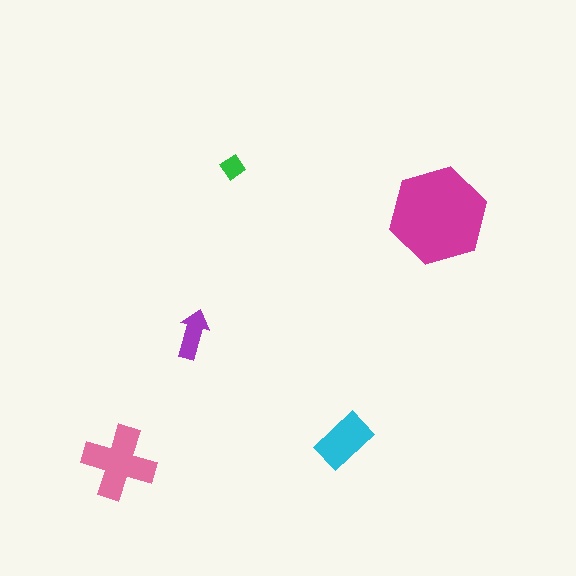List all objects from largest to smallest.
The magenta hexagon, the pink cross, the cyan rectangle, the purple arrow, the green diamond.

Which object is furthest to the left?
The pink cross is leftmost.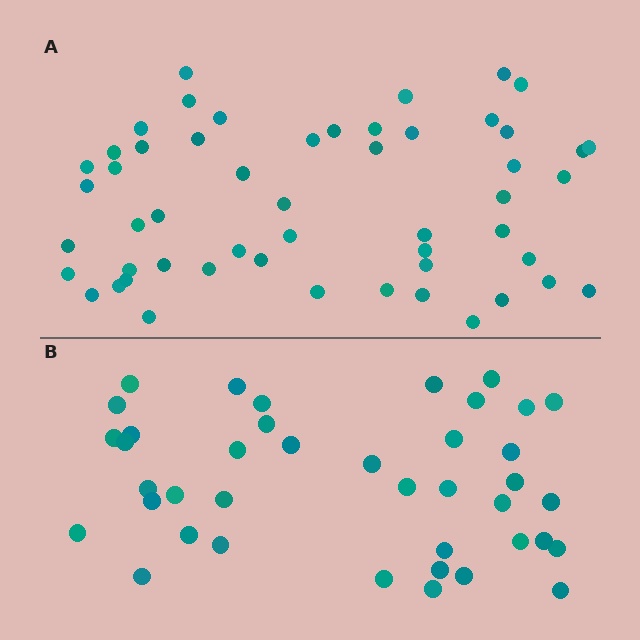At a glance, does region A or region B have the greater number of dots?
Region A (the top region) has more dots.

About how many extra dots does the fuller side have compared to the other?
Region A has approximately 15 more dots than region B.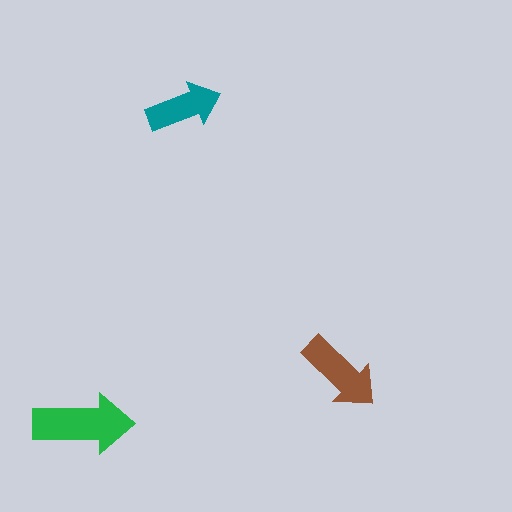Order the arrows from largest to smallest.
the green one, the brown one, the teal one.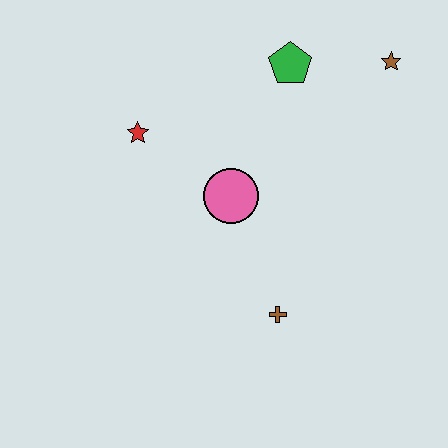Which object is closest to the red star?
The pink circle is closest to the red star.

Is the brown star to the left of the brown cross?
No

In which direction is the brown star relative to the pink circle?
The brown star is to the right of the pink circle.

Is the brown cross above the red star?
No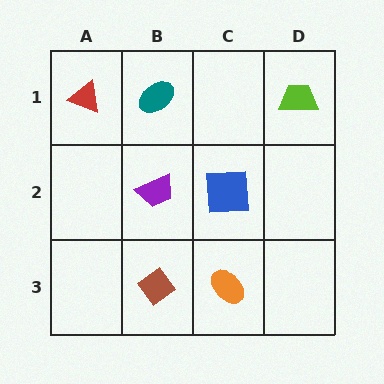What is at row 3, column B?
A brown diamond.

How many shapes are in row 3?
2 shapes.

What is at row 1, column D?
A lime trapezoid.